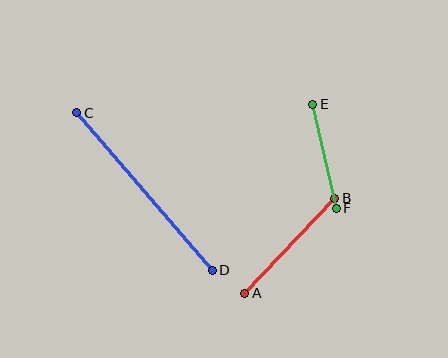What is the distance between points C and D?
The distance is approximately 208 pixels.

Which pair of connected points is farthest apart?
Points C and D are farthest apart.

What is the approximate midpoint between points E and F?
The midpoint is at approximately (324, 156) pixels.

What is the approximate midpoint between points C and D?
The midpoint is at approximately (144, 191) pixels.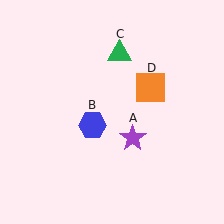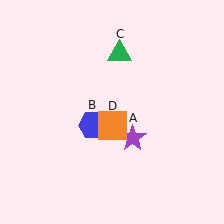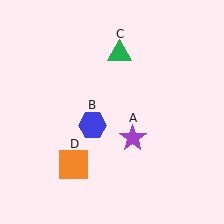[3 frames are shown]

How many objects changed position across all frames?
1 object changed position: orange square (object D).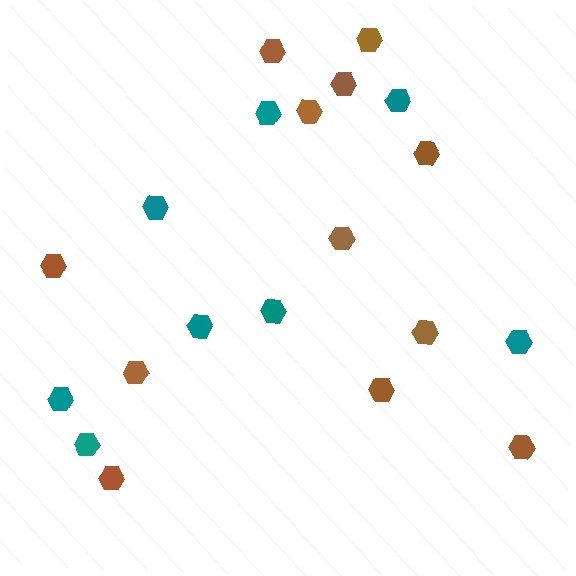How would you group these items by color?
There are 2 groups: one group of brown hexagons (12) and one group of teal hexagons (8).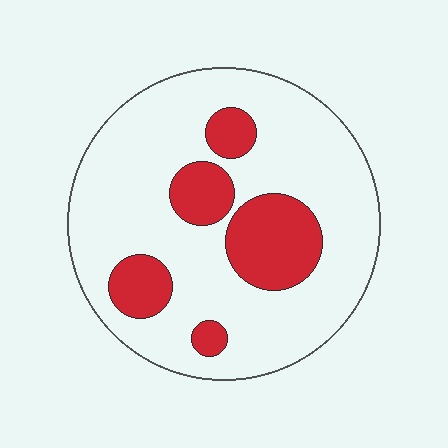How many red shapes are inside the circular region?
5.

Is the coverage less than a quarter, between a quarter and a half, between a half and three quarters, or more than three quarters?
Less than a quarter.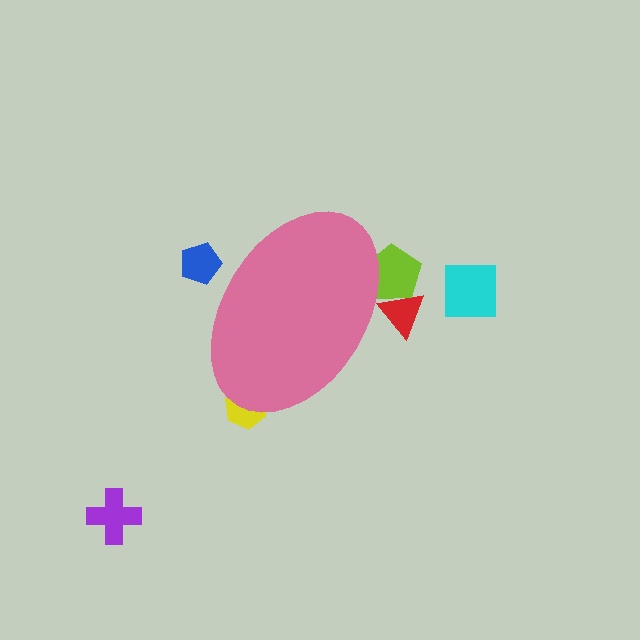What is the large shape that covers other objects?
A pink ellipse.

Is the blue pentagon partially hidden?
Yes, the blue pentagon is partially hidden behind the pink ellipse.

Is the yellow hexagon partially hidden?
Yes, the yellow hexagon is partially hidden behind the pink ellipse.